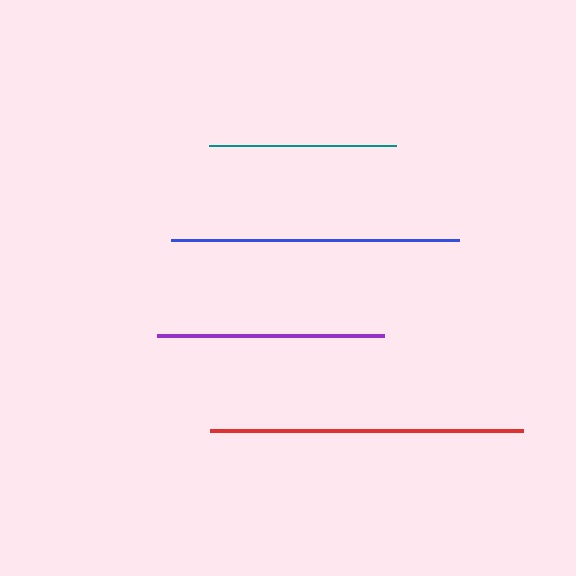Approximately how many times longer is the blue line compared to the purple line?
The blue line is approximately 1.3 times the length of the purple line.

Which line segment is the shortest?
The teal line is the shortest at approximately 187 pixels.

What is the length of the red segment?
The red segment is approximately 313 pixels long.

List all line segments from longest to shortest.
From longest to shortest: red, blue, purple, teal.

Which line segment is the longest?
The red line is the longest at approximately 313 pixels.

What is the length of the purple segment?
The purple segment is approximately 227 pixels long.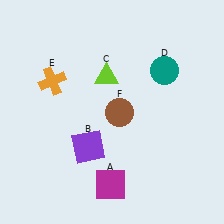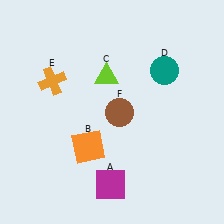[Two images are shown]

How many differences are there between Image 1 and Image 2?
There is 1 difference between the two images.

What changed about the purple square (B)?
In Image 1, B is purple. In Image 2, it changed to orange.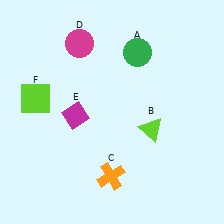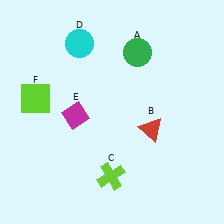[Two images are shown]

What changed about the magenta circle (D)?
In Image 1, D is magenta. In Image 2, it changed to cyan.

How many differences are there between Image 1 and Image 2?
There are 3 differences between the two images.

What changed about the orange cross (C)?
In Image 1, C is orange. In Image 2, it changed to lime.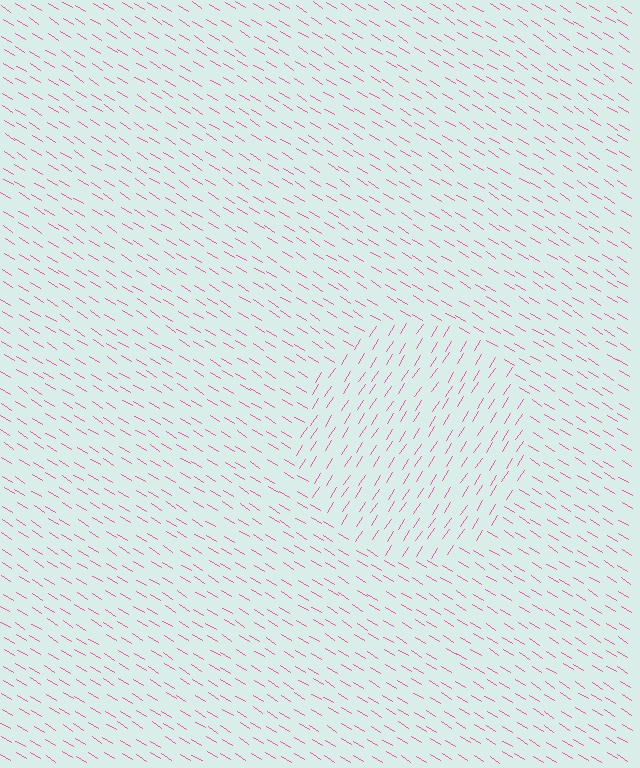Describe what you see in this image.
The image is filled with small pink line segments. A circle region in the image has lines oriented differently from the surrounding lines, creating a visible texture boundary.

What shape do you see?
I see a circle.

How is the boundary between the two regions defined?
The boundary is defined purely by a change in line orientation (approximately 89 degrees difference). All lines are the same color and thickness.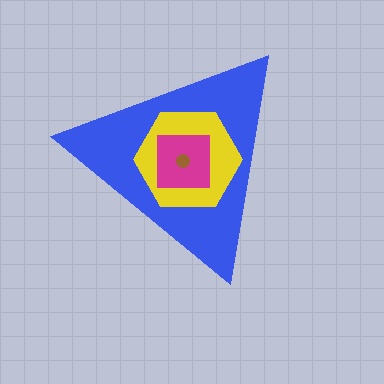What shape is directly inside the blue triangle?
The yellow hexagon.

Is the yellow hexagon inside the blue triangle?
Yes.